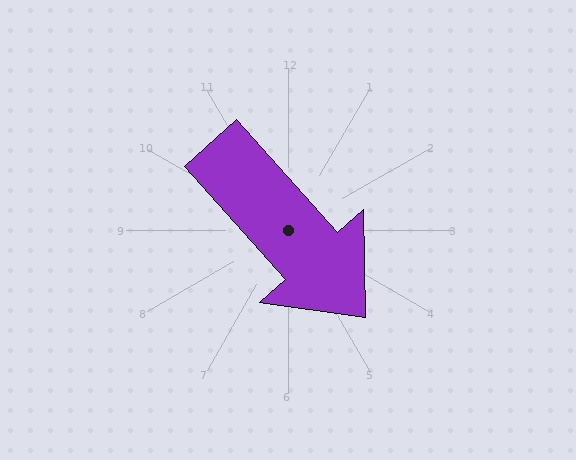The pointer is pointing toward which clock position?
Roughly 5 o'clock.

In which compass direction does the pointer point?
Southeast.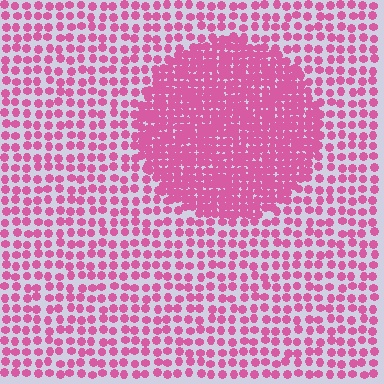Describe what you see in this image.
The image contains small pink elements arranged at two different densities. A circle-shaped region is visible where the elements are more densely packed than the surrounding area.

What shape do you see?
I see a circle.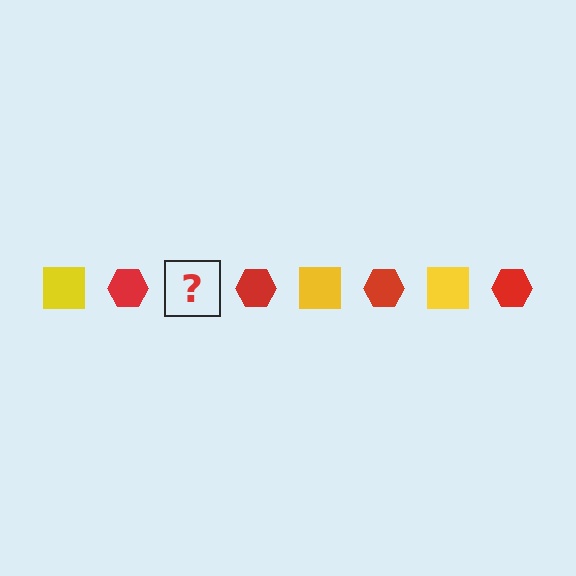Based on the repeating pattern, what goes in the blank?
The blank should be a yellow square.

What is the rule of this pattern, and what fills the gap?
The rule is that the pattern alternates between yellow square and red hexagon. The gap should be filled with a yellow square.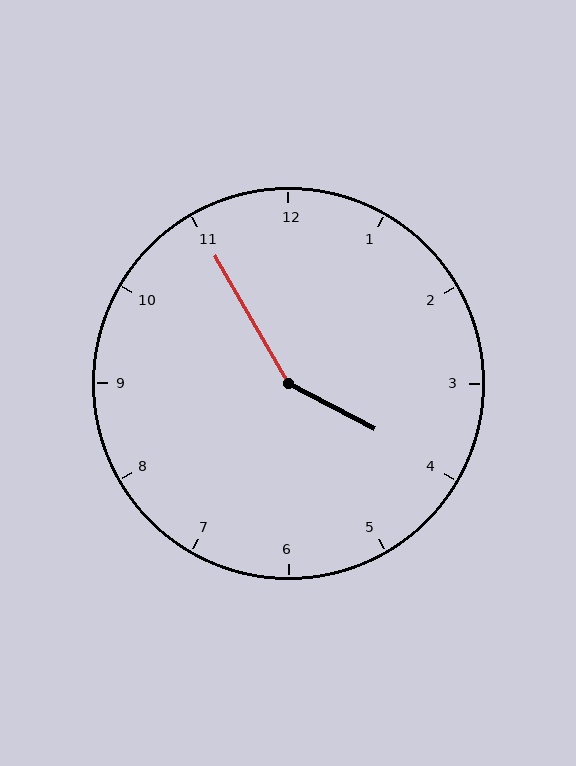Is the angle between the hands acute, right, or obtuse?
It is obtuse.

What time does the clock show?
3:55.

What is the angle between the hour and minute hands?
Approximately 148 degrees.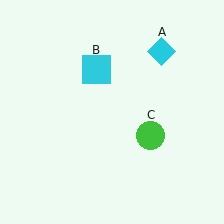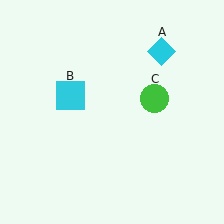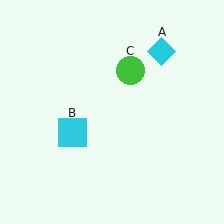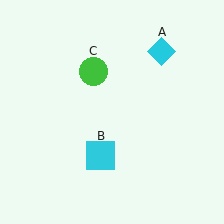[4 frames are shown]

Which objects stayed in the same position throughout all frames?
Cyan diamond (object A) remained stationary.